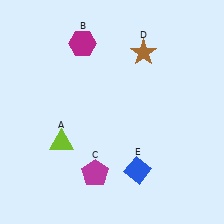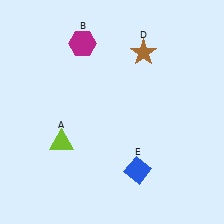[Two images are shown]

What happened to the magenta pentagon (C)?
The magenta pentagon (C) was removed in Image 2. It was in the bottom-left area of Image 1.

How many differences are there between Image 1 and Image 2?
There is 1 difference between the two images.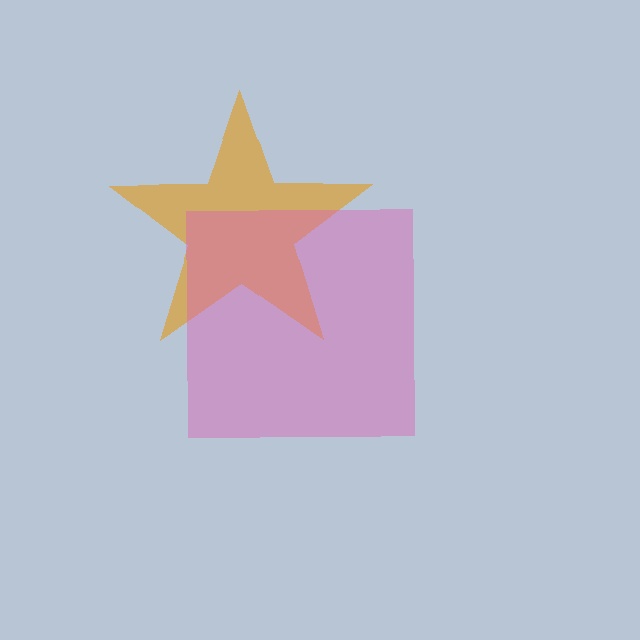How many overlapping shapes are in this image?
There are 2 overlapping shapes in the image.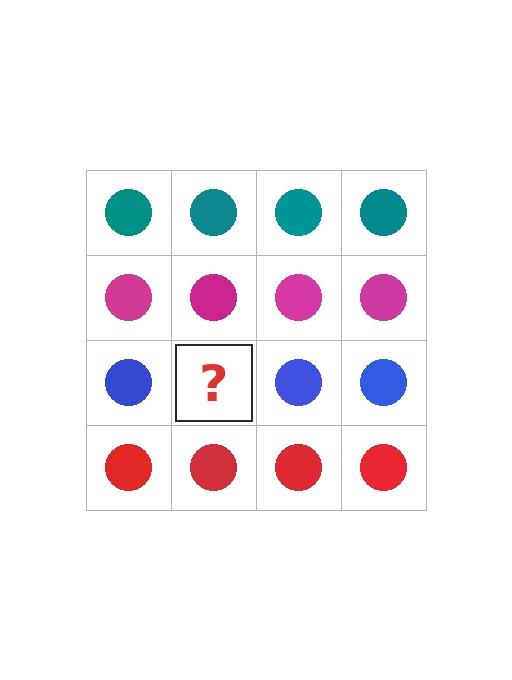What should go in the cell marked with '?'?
The missing cell should contain a blue circle.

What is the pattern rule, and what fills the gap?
The rule is that each row has a consistent color. The gap should be filled with a blue circle.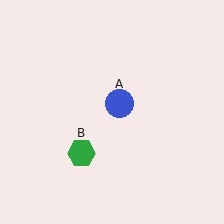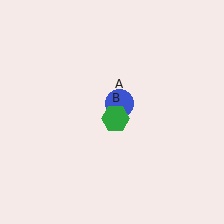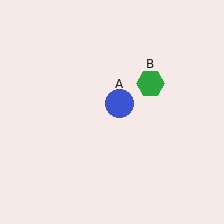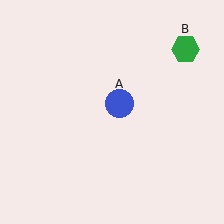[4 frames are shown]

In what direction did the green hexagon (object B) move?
The green hexagon (object B) moved up and to the right.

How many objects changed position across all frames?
1 object changed position: green hexagon (object B).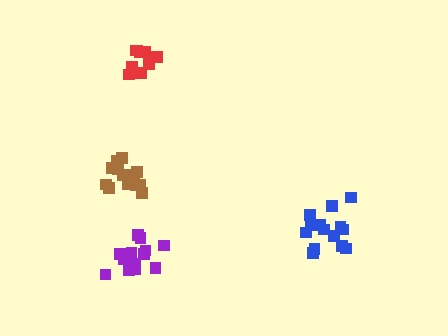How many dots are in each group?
Group 1: 14 dots, Group 2: 14 dots, Group 3: 11 dots, Group 4: 13 dots (52 total).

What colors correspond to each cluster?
The clusters are colored: brown, blue, red, purple.